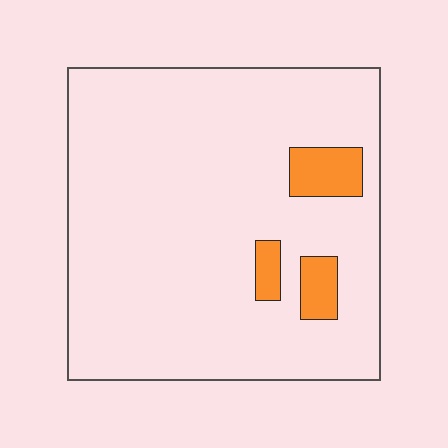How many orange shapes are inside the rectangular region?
3.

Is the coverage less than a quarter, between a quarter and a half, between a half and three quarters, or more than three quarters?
Less than a quarter.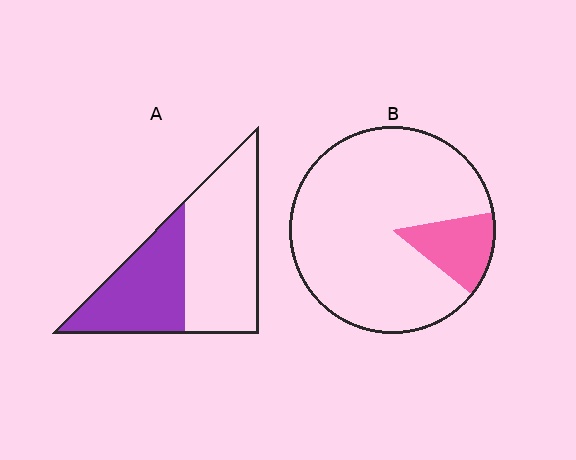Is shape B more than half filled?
No.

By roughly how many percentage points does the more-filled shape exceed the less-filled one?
By roughly 30 percentage points (A over B).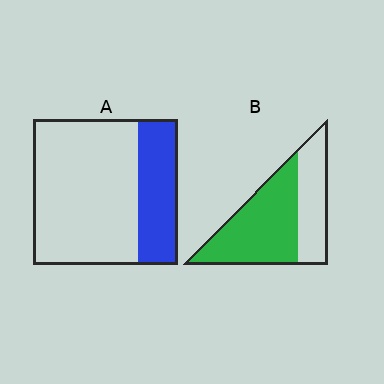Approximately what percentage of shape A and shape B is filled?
A is approximately 30% and B is approximately 65%.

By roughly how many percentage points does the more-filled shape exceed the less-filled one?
By roughly 35 percentage points (B over A).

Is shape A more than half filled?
No.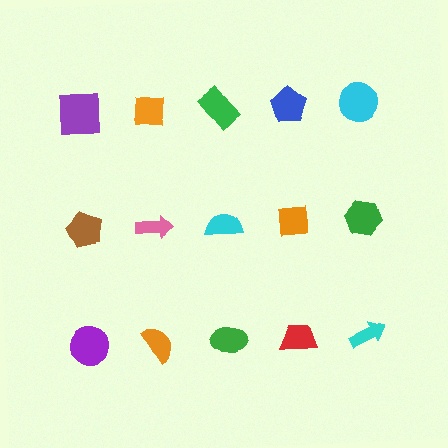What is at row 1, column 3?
A green rectangle.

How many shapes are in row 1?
5 shapes.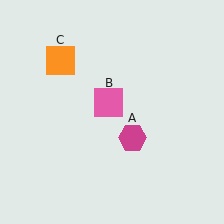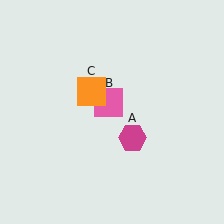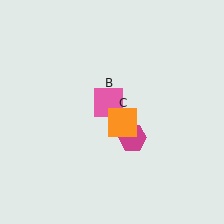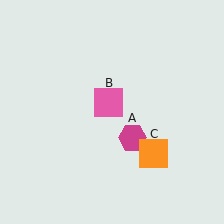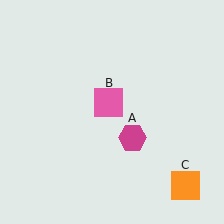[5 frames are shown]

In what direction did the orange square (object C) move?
The orange square (object C) moved down and to the right.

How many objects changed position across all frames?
1 object changed position: orange square (object C).